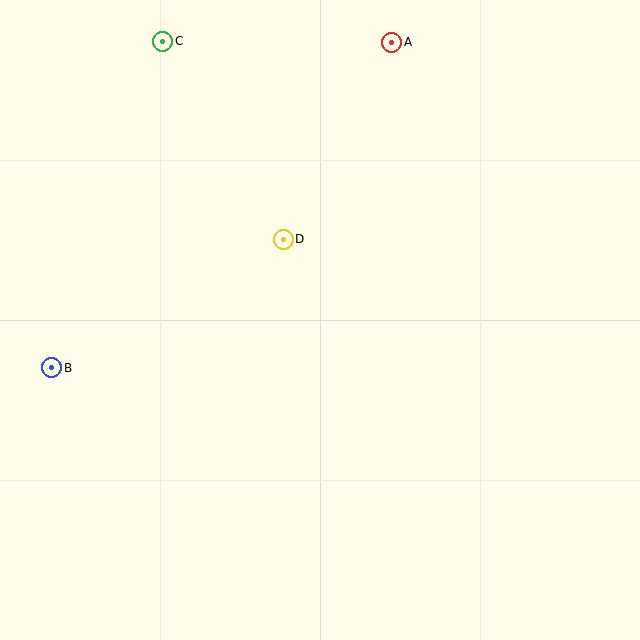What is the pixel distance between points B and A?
The distance between B and A is 471 pixels.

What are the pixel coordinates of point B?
Point B is at (52, 368).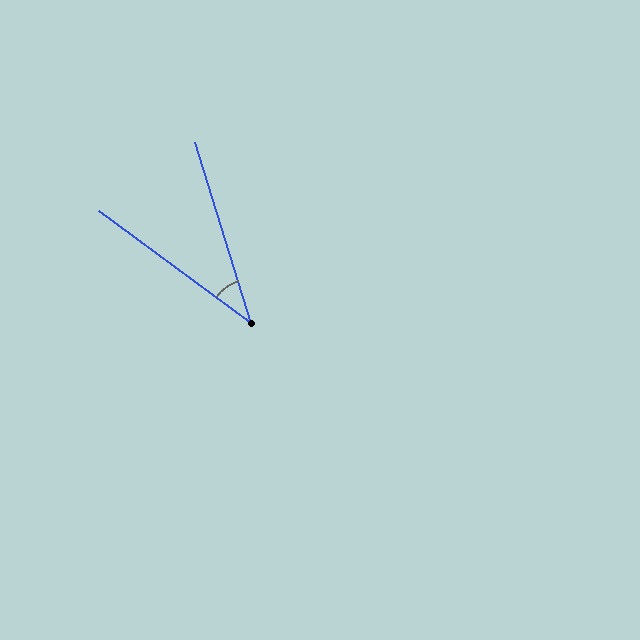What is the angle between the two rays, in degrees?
Approximately 37 degrees.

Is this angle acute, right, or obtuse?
It is acute.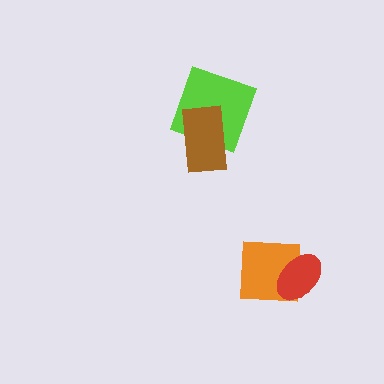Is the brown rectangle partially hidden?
No, no other shape covers it.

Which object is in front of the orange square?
The red ellipse is in front of the orange square.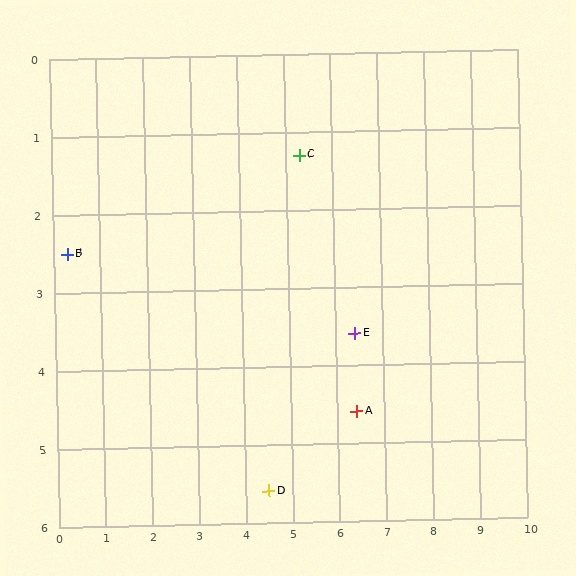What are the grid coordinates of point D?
Point D is at approximately (4.5, 5.6).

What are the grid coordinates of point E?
Point E is at approximately (6.4, 3.6).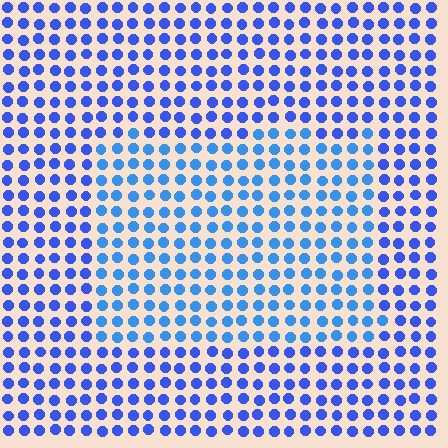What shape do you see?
I see a rectangle.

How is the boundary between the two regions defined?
The boundary is defined purely by a slight shift in hue (about 21 degrees). Spacing, size, and orientation are identical on both sides.